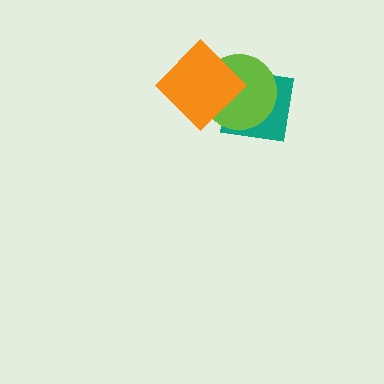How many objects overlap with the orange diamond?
2 objects overlap with the orange diamond.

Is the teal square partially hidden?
Yes, it is partially covered by another shape.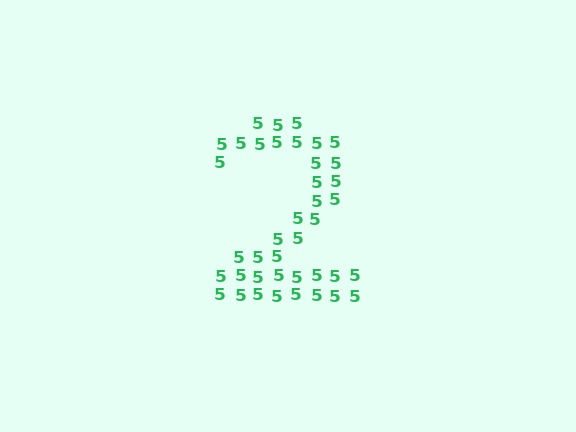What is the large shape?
The large shape is the digit 2.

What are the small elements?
The small elements are digit 5's.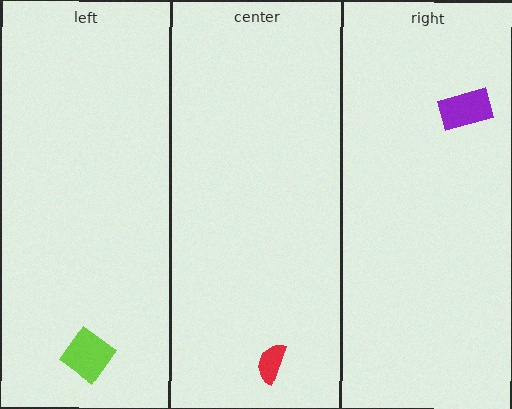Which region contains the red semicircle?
The center region.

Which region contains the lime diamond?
The left region.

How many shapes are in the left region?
1.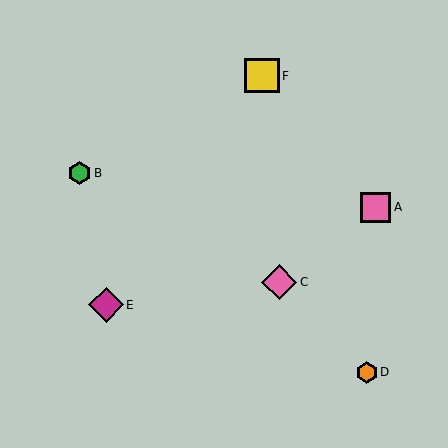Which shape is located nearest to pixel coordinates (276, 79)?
The yellow square (labeled F) at (262, 76) is nearest to that location.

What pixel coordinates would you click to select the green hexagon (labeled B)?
Click at (79, 173) to select the green hexagon B.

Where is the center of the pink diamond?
The center of the pink diamond is at (279, 282).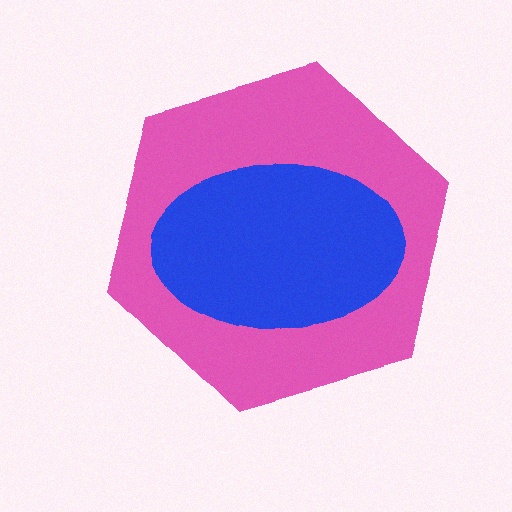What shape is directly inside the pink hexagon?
The blue ellipse.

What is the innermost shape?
The blue ellipse.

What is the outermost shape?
The pink hexagon.